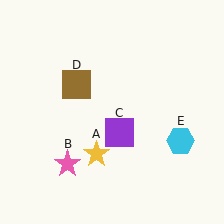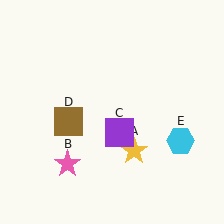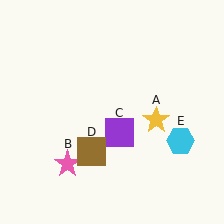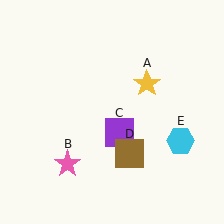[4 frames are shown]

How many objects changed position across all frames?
2 objects changed position: yellow star (object A), brown square (object D).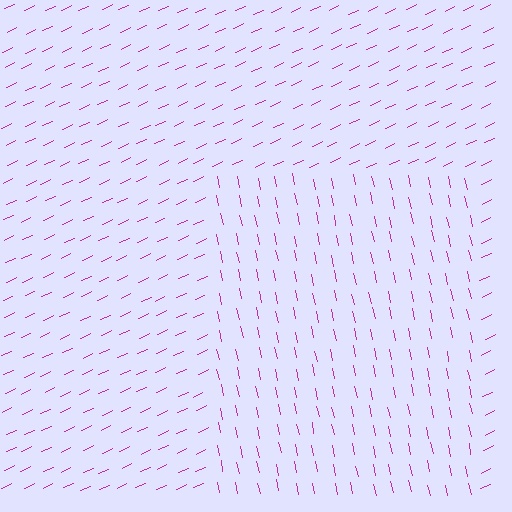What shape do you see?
I see a rectangle.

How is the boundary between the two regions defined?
The boundary is defined purely by a change in line orientation (approximately 77 degrees difference). All lines are the same color and thickness.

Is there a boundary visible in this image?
Yes, there is a texture boundary formed by a change in line orientation.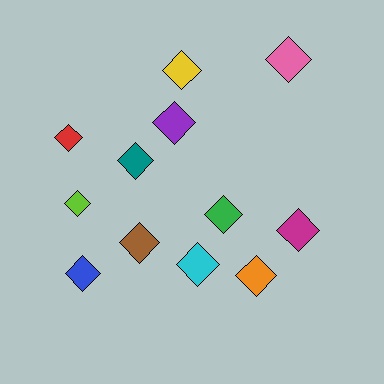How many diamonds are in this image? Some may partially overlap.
There are 12 diamonds.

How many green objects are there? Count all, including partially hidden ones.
There is 1 green object.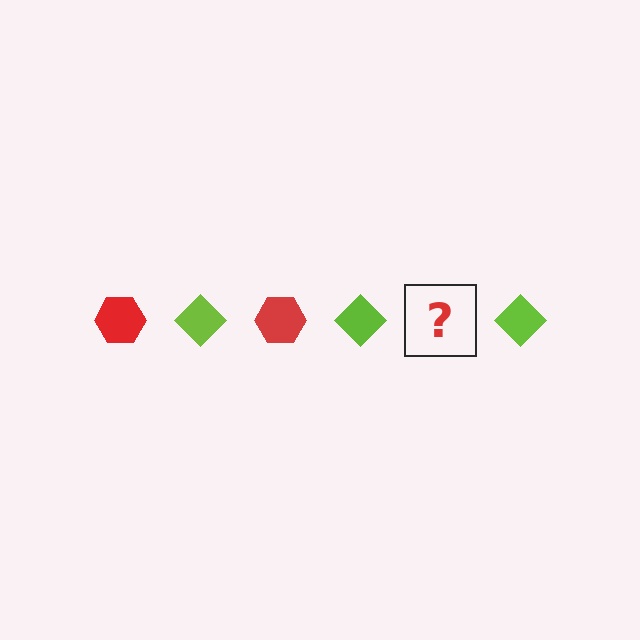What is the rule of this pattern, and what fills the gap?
The rule is that the pattern alternates between red hexagon and lime diamond. The gap should be filled with a red hexagon.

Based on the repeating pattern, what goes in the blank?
The blank should be a red hexagon.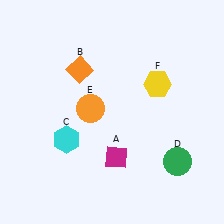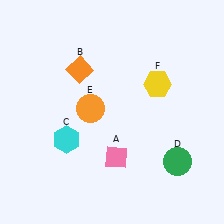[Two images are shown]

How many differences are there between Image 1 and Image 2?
There is 1 difference between the two images.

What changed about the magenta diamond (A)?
In Image 1, A is magenta. In Image 2, it changed to pink.